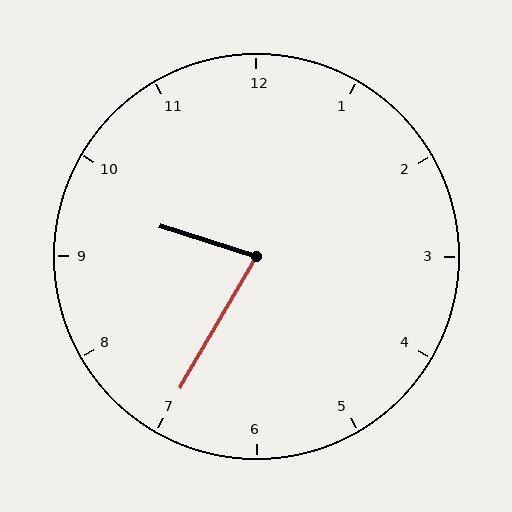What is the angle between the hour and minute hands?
Approximately 78 degrees.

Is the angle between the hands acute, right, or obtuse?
It is acute.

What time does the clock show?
9:35.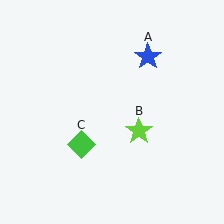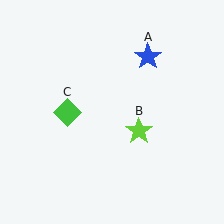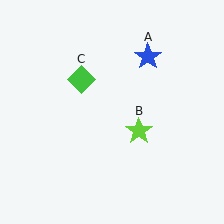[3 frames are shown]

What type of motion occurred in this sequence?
The green diamond (object C) rotated clockwise around the center of the scene.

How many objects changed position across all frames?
1 object changed position: green diamond (object C).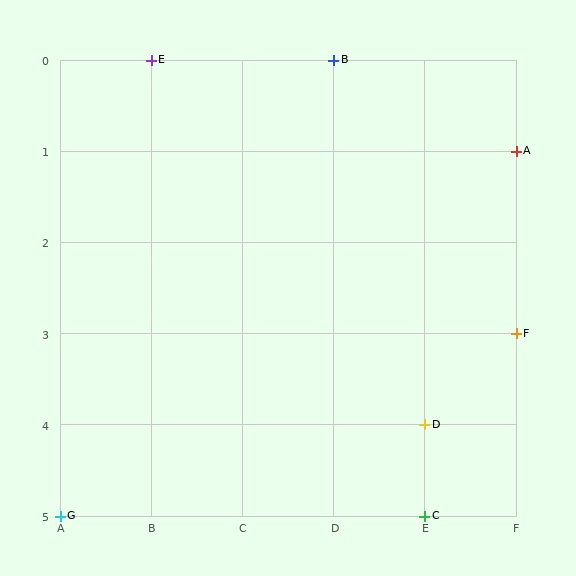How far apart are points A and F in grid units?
Points A and F are 2 rows apart.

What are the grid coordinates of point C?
Point C is at grid coordinates (E, 5).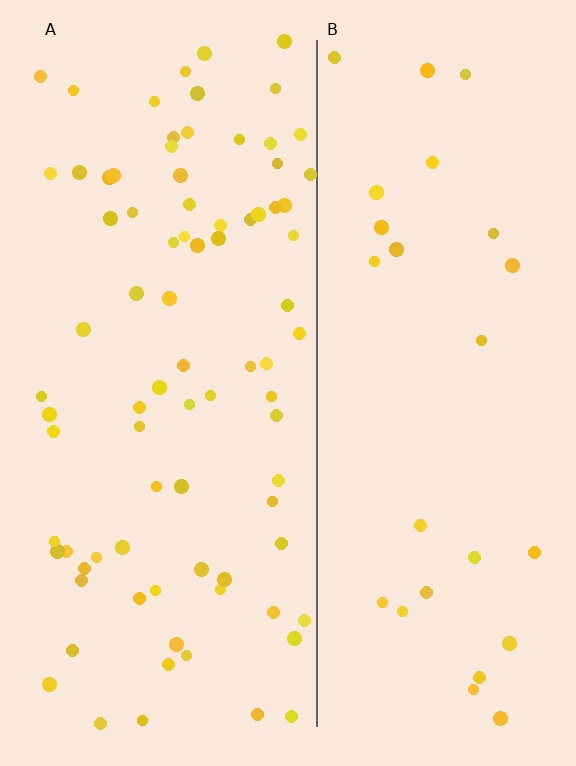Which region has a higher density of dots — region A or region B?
A (the left).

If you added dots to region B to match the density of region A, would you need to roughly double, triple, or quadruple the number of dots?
Approximately triple.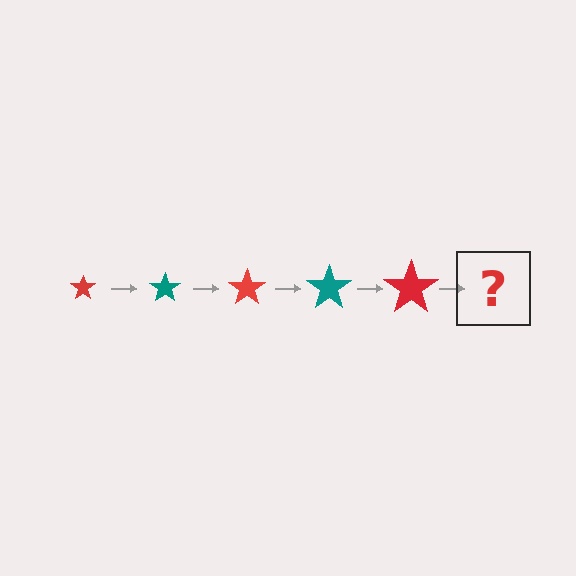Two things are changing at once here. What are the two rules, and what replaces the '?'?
The two rules are that the star grows larger each step and the color cycles through red and teal. The '?' should be a teal star, larger than the previous one.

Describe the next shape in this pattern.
It should be a teal star, larger than the previous one.